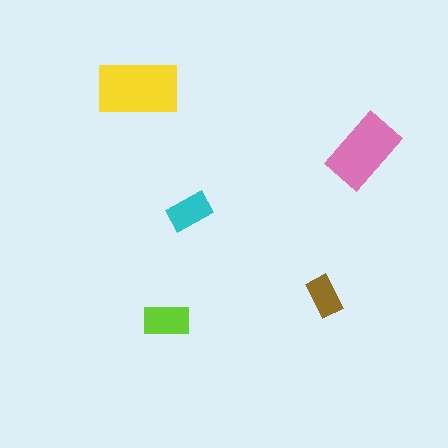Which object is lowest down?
The lime rectangle is bottommost.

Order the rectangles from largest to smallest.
the yellow one, the pink one, the lime one, the cyan one, the brown one.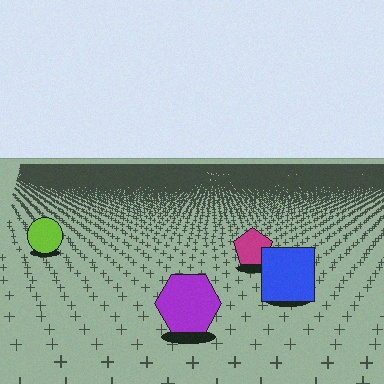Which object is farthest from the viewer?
The lime circle is farthest from the viewer. It appears smaller and the ground texture around it is denser.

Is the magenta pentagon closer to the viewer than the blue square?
No. The blue square is closer — you can tell from the texture gradient: the ground texture is coarser near it.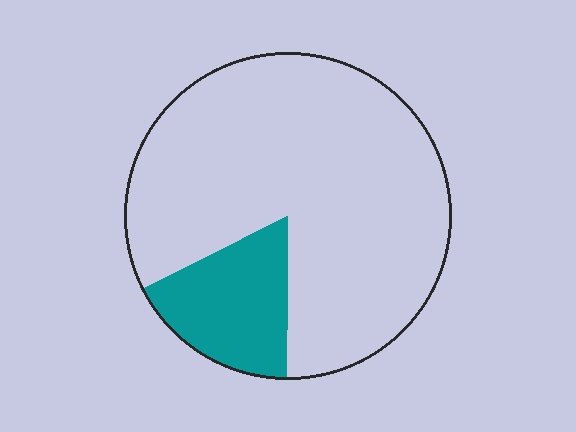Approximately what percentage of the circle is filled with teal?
Approximately 20%.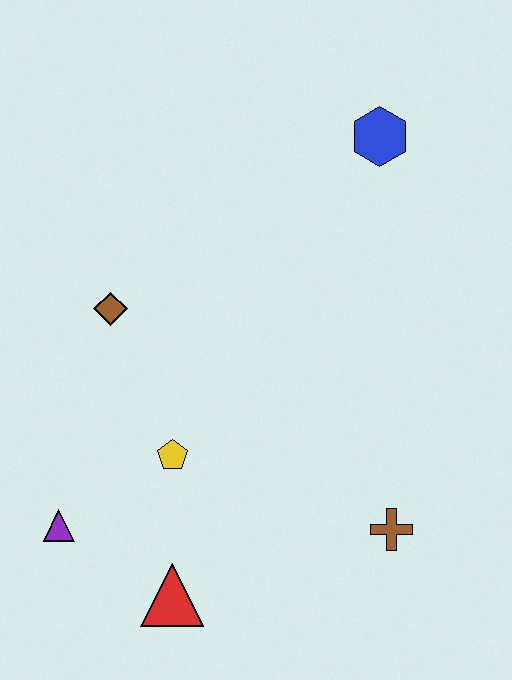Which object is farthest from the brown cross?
The blue hexagon is farthest from the brown cross.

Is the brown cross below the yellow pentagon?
Yes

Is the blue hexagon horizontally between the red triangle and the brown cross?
Yes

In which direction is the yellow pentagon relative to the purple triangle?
The yellow pentagon is to the right of the purple triangle.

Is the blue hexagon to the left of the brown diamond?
No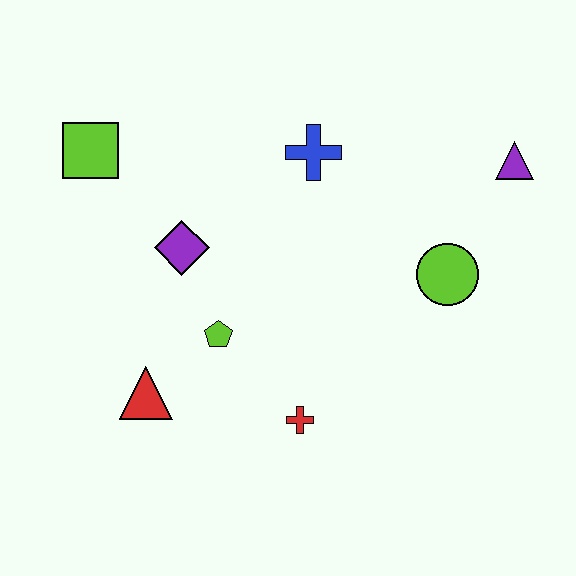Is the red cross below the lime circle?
Yes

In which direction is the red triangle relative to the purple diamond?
The red triangle is below the purple diamond.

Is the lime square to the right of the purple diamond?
No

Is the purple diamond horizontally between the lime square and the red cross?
Yes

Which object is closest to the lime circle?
The purple triangle is closest to the lime circle.